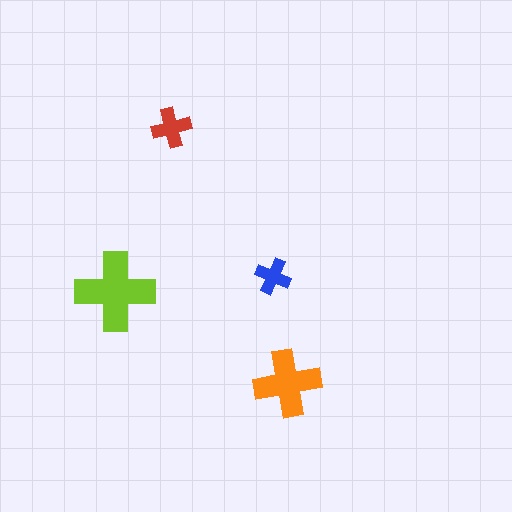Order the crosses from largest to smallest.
the lime one, the orange one, the red one, the blue one.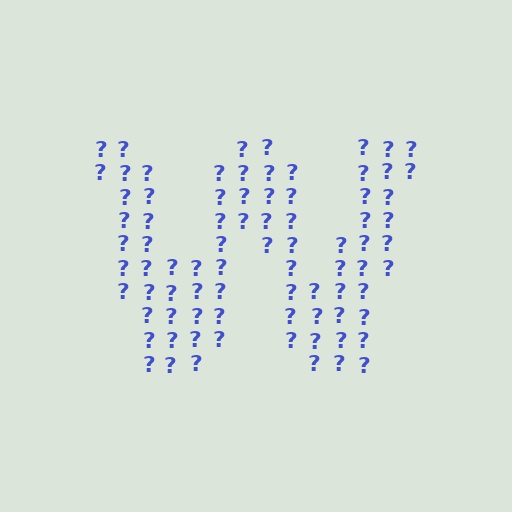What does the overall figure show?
The overall figure shows the letter W.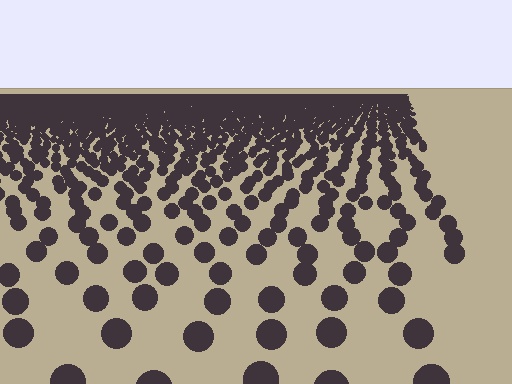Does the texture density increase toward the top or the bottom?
Density increases toward the top.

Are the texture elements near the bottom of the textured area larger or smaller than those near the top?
Larger. Near the bottom, elements are closer to the viewer and appear at a bigger on-screen size.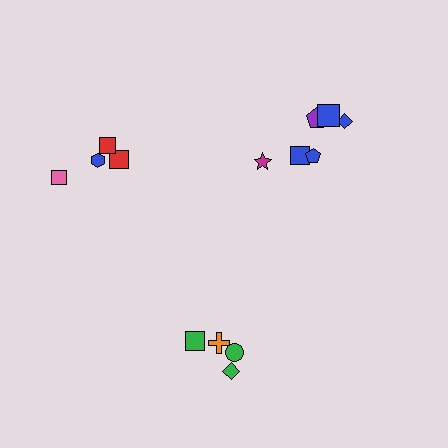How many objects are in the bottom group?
There are 4 objects.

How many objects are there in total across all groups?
There are 14 objects.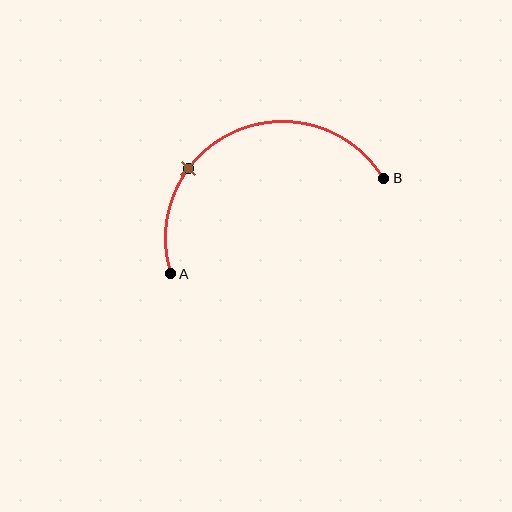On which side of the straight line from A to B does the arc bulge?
The arc bulges above the straight line connecting A and B.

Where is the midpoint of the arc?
The arc midpoint is the point on the curve farthest from the straight line joining A and B. It sits above that line.